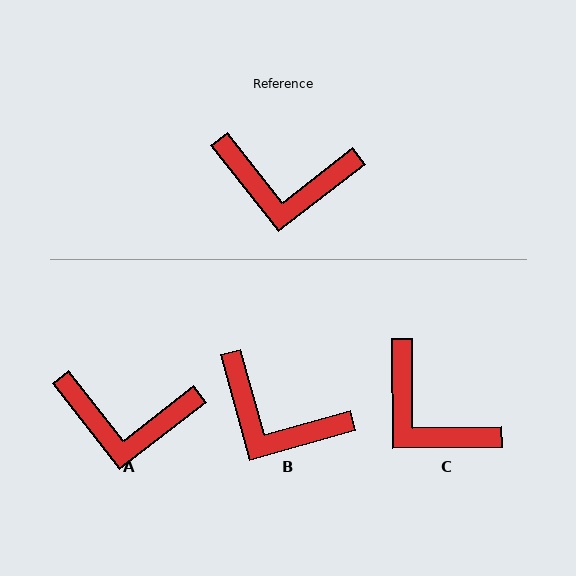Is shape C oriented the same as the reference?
No, it is off by about 37 degrees.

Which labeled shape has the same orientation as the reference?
A.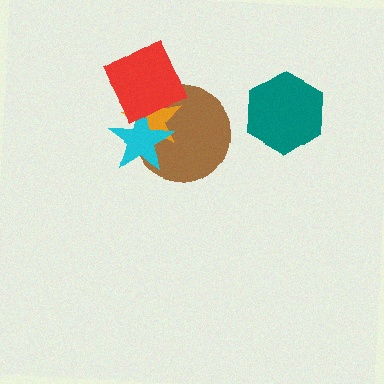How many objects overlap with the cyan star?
3 objects overlap with the cyan star.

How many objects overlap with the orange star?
3 objects overlap with the orange star.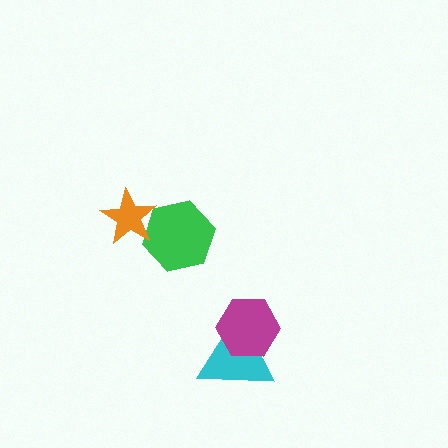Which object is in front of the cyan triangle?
The magenta hexagon is in front of the cyan triangle.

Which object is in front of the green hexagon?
The orange star is in front of the green hexagon.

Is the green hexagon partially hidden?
Yes, it is partially covered by another shape.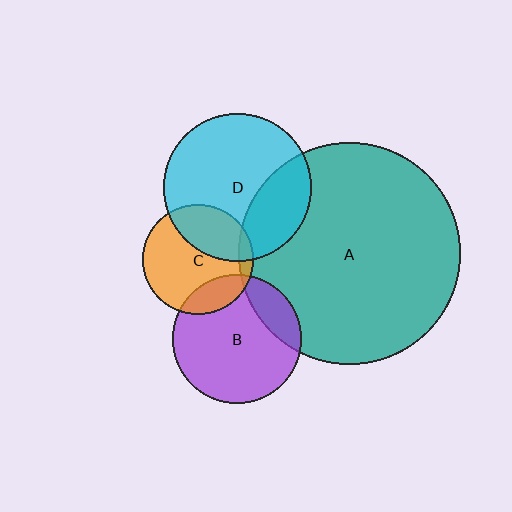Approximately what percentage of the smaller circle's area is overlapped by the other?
Approximately 35%.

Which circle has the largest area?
Circle A (teal).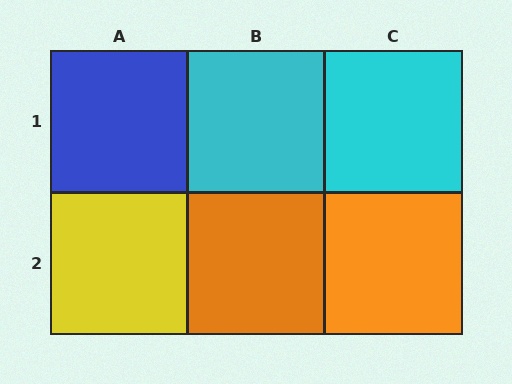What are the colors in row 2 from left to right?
Yellow, orange, orange.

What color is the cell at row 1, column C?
Cyan.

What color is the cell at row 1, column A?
Blue.